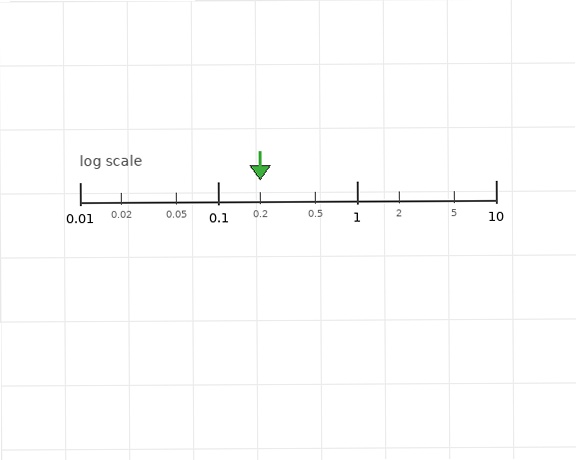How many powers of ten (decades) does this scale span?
The scale spans 3 decades, from 0.01 to 10.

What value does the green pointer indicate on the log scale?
The pointer indicates approximately 0.2.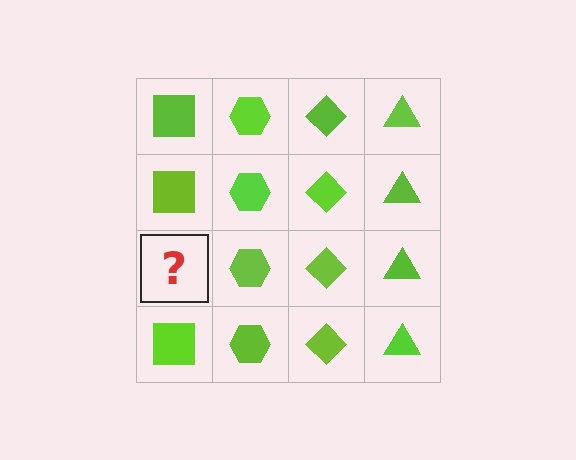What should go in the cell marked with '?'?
The missing cell should contain a lime square.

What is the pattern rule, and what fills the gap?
The rule is that each column has a consistent shape. The gap should be filled with a lime square.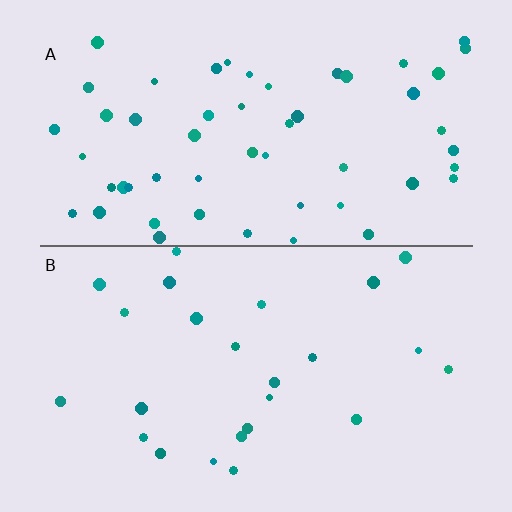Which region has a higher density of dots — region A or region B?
A (the top).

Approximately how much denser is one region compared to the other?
Approximately 2.2× — region A over region B.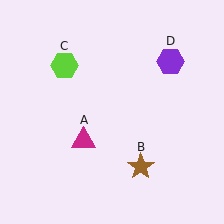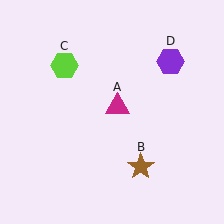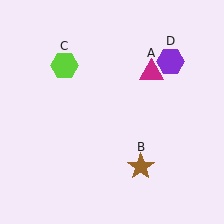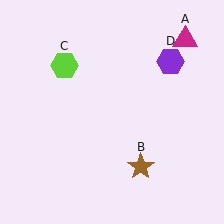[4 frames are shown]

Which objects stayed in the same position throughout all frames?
Brown star (object B) and lime hexagon (object C) and purple hexagon (object D) remained stationary.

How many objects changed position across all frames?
1 object changed position: magenta triangle (object A).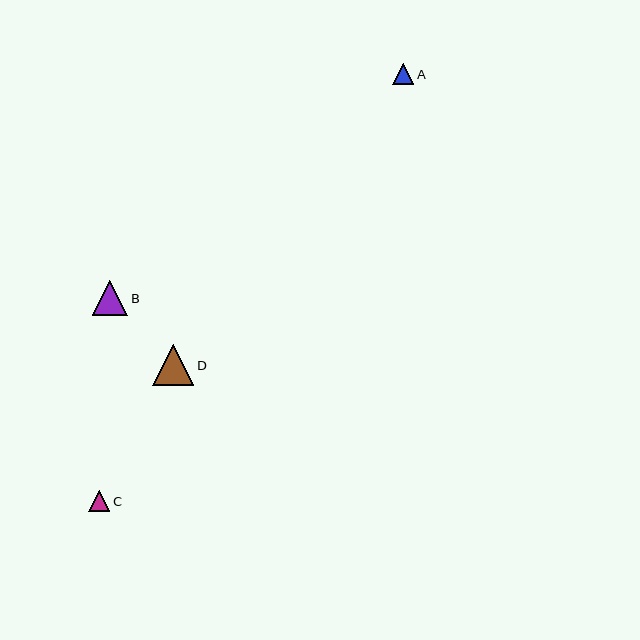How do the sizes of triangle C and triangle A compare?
Triangle C and triangle A are approximately the same size.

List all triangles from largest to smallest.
From largest to smallest: D, B, C, A.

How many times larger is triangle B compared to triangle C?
Triangle B is approximately 1.7 times the size of triangle C.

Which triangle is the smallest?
Triangle A is the smallest with a size of approximately 21 pixels.